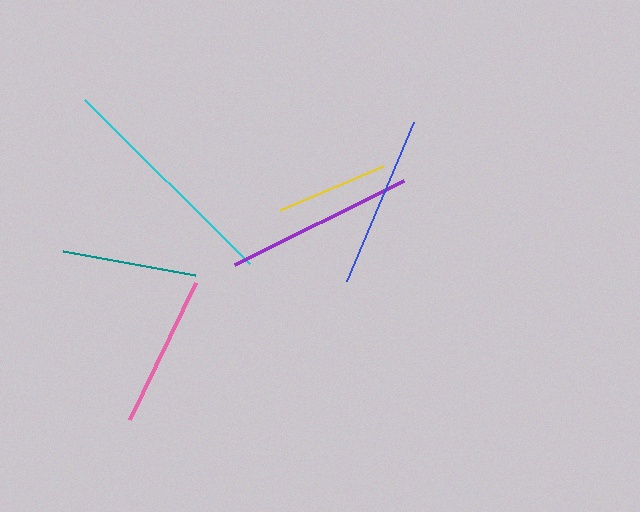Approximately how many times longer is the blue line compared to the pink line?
The blue line is approximately 1.1 times the length of the pink line.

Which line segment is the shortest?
The yellow line is the shortest at approximately 112 pixels.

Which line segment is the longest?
The cyan line is the longest at approximately 232 pixels.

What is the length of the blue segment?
The blue segment is approximately 173 pixels long.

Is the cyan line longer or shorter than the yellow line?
The cyan line is longer than the yellow line.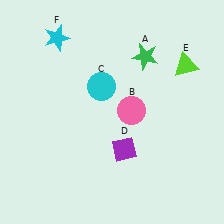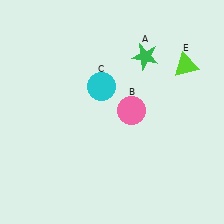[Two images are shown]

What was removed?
The cyan star (F), the purple diamond (D) were removed in Image 2.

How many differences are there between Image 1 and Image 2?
There are 2 differences between the two images.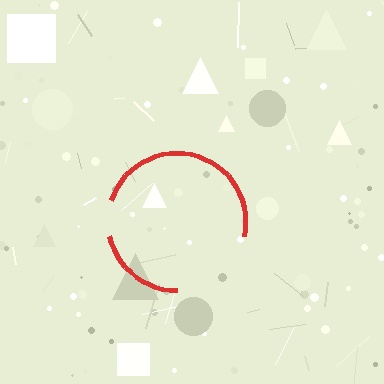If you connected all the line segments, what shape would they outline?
They would outline a circle.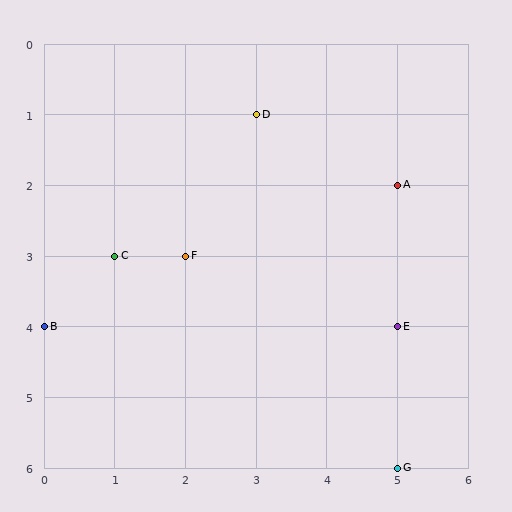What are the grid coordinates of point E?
Point E is at grid coordinates (5, 4).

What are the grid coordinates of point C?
Point C is at grid coordinates (1, 3).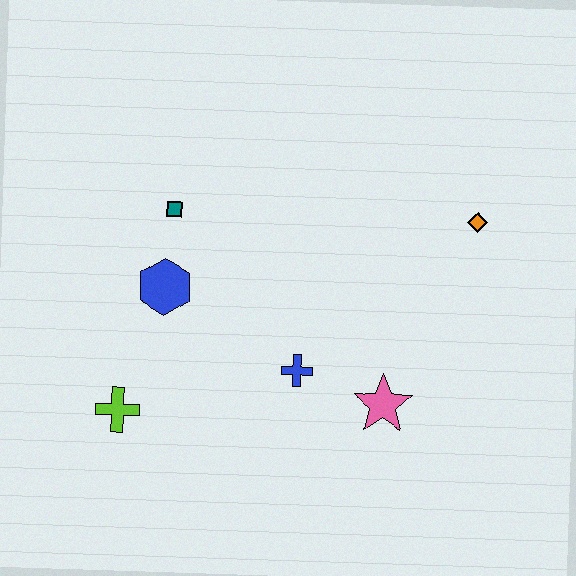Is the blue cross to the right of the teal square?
Yes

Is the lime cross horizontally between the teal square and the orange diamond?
No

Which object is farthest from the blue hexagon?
The orange diamond is farthest from the blue hexagon.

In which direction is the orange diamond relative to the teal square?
The orange diamond is to the right of the teal square.